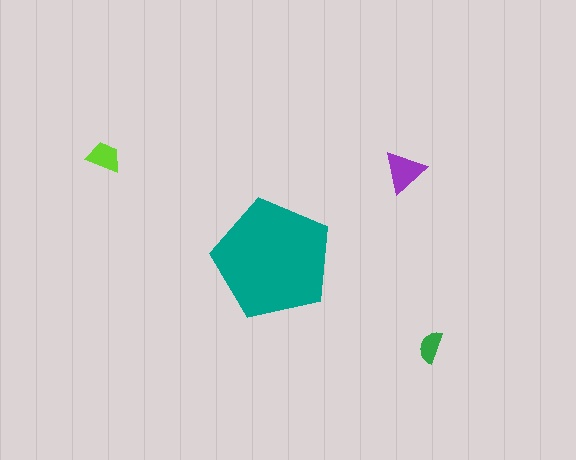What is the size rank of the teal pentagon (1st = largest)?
1st.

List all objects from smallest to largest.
The green semicircle, the lime trapezoid, the purple triangle, the teal pentagon.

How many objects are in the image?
There are 4 objects in the image.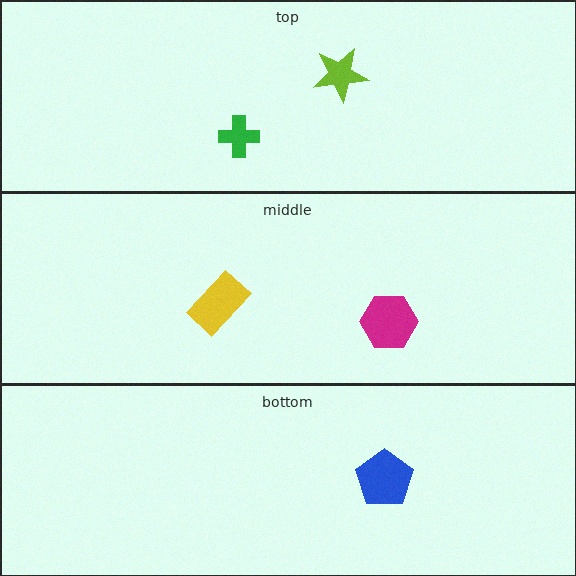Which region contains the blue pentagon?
The bottom region.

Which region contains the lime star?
The top region.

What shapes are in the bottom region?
The blue pentagon.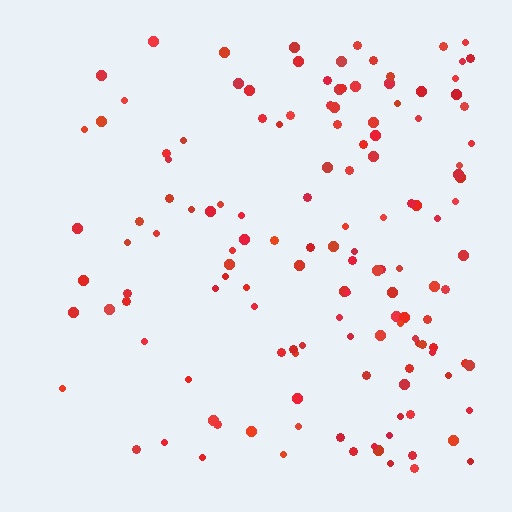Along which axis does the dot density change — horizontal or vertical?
Horizontal.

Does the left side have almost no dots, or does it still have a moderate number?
Still a moderate number, just noticeably fewer than the right.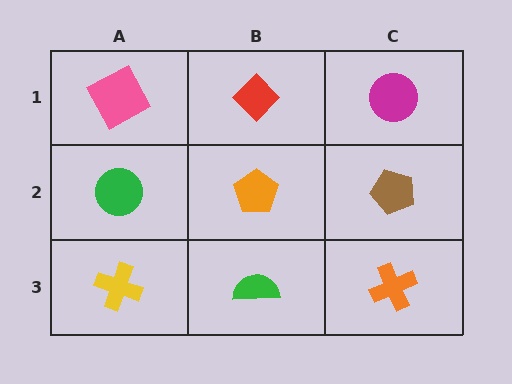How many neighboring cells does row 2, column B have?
4.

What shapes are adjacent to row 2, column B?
A red diamond (row 1, column B), a green semicircle (row 3, column B), a green circle (row 2, column A), a brown pentagon (row 2, column C).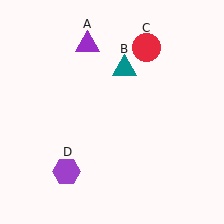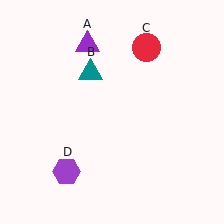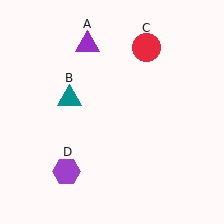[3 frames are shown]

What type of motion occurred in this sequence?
The teal triangle (object B) rotated counterclockwise around the center of the scene.